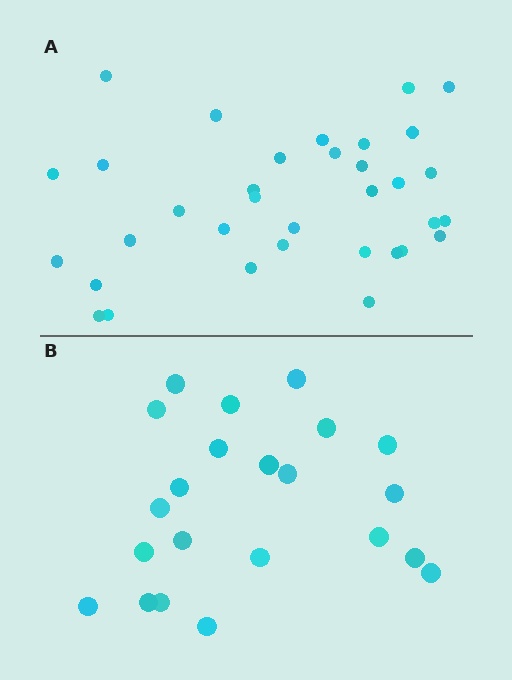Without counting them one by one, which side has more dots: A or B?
Region A (the top region) has more dots.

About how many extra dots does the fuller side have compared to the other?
Region A has roughly 12 or so more dots than region B.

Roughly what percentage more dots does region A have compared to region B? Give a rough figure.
About 55% more.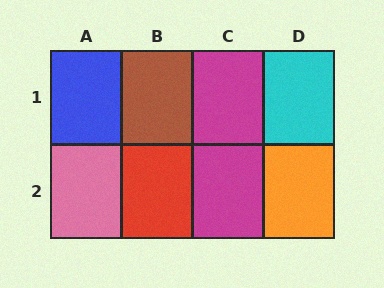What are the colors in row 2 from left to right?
Pink, red, magenta, orange.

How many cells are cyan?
1 cell is cyan.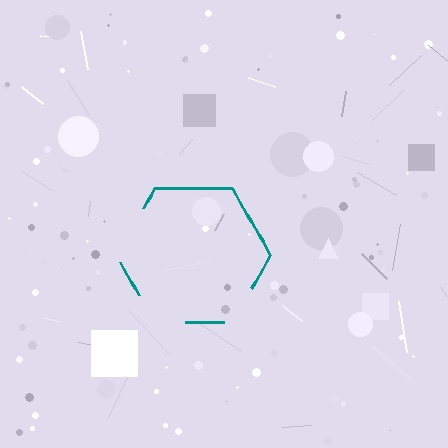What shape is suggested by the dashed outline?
The dashed outline suggests a hexagon.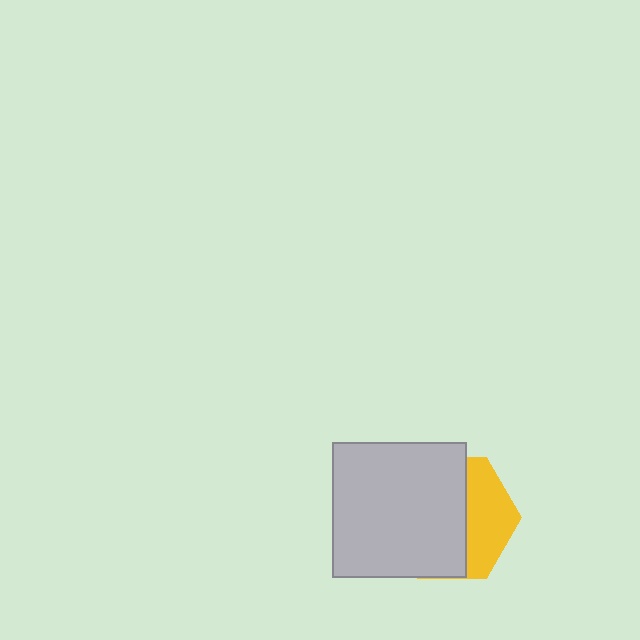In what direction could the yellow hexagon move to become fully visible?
The yellow hexagon could move right. That would shift it out from behind the light gray square entirely.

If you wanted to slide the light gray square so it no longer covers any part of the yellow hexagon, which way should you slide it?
Slide it left — that is the most direct way to separate the two shapes.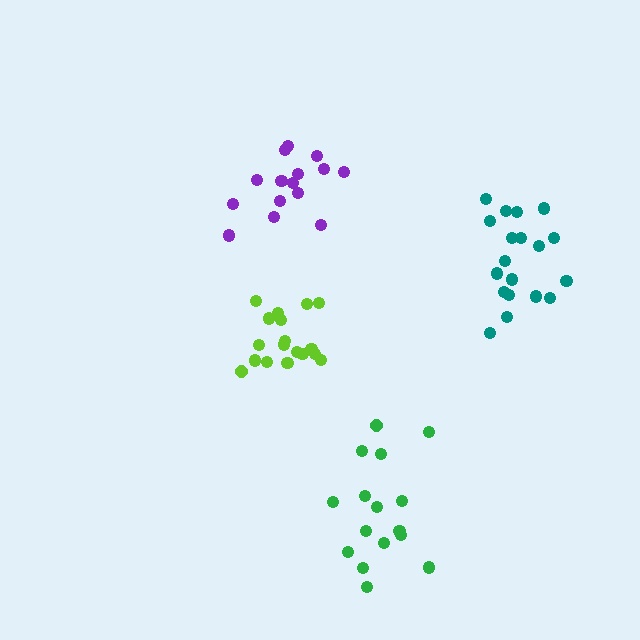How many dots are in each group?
Group 1: 19 dots, Group 2: 15 dots, Group 3: 18 dots, Group 4: 16 dots (68 total).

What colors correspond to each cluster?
The clusters are colored: teal, purple, lime, green.